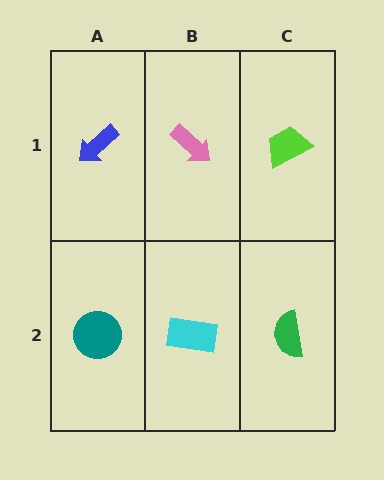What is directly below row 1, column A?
A teal circle.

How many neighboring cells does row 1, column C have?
2.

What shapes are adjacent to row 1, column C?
A green semicircle (row 2, column C), a pink arrow (row 1, column B).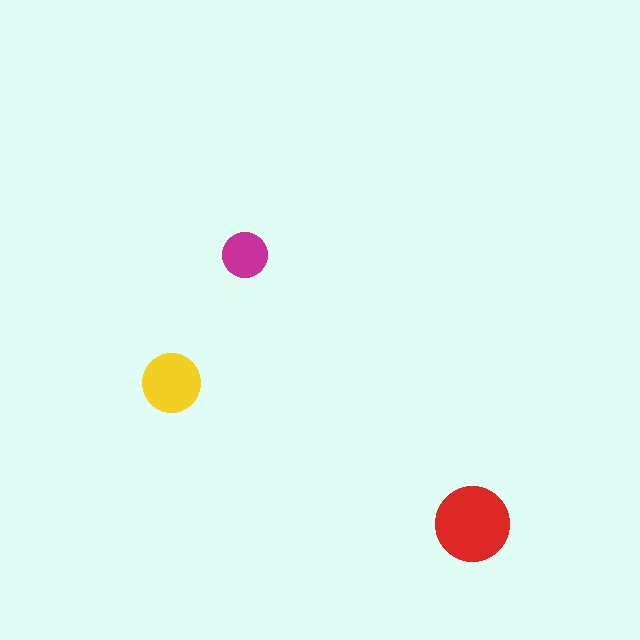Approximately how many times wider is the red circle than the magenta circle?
About 1.5 times wider.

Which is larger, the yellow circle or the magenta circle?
The yellow one.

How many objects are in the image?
There are 3 objects in the image.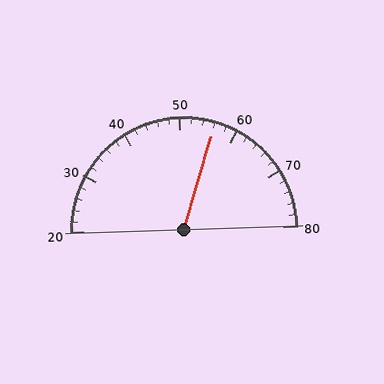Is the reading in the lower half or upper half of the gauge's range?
The reading is in the upper half of the range (20 to 80).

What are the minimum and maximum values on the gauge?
The gauge ranges from 20 to 80.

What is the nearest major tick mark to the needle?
The nearest major tick mark is 60.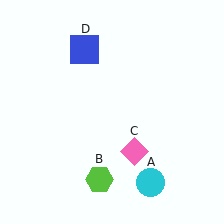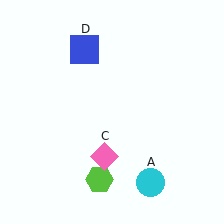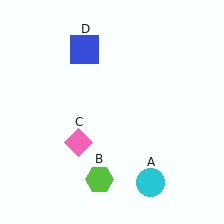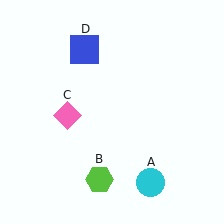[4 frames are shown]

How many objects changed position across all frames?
1 object changed position: pink diamond (object C).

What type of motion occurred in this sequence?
The pink diamond (object C) rotated clockwise around the center of the scene.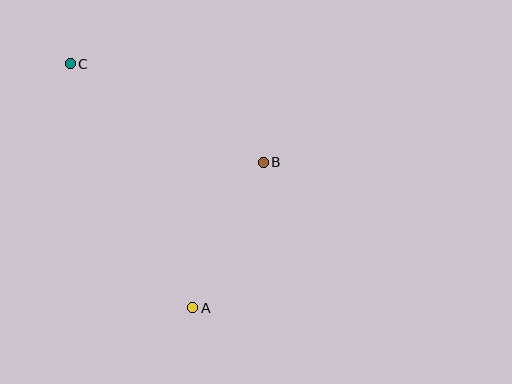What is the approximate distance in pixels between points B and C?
The distance between B and C is approximately 216 pixels.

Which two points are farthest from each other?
Points A and C are farthest from each other.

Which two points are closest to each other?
Points A and B are closest to each other.